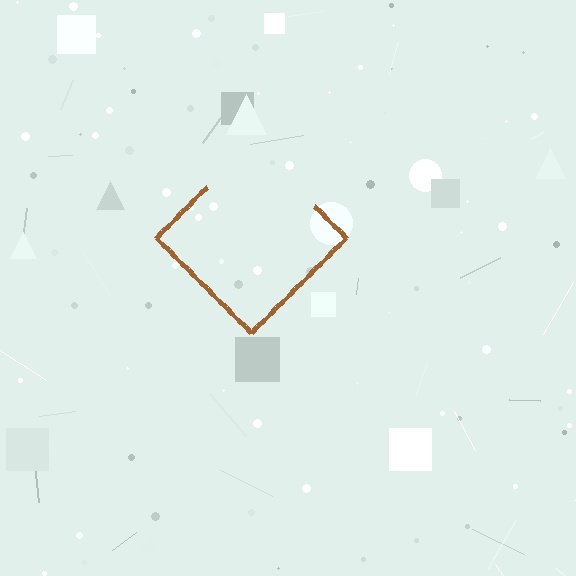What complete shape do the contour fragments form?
The contour fragments form a diamond.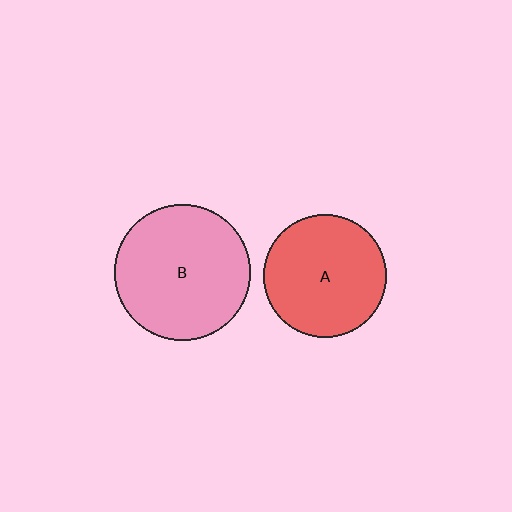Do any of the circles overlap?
No, none of the circles overlap.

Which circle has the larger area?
Circle B (pink).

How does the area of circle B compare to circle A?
Approximately 1.2 times.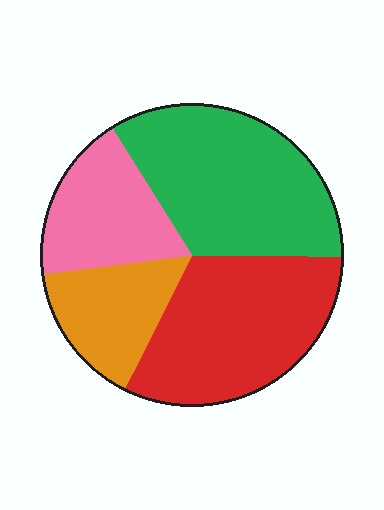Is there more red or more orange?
Red.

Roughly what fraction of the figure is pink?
Pink takes up less than a quarter of the figure.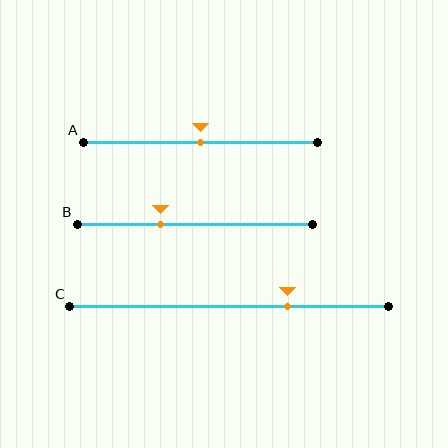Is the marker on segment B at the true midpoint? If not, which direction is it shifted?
No, the marker on segment B is shifted to the left by about 15% of the segment length.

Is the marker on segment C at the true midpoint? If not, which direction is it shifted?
No, the marker on segment C is shifted to the right by about 18% of the segment length.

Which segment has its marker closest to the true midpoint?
Segment A has its marker closest to the true midpoint.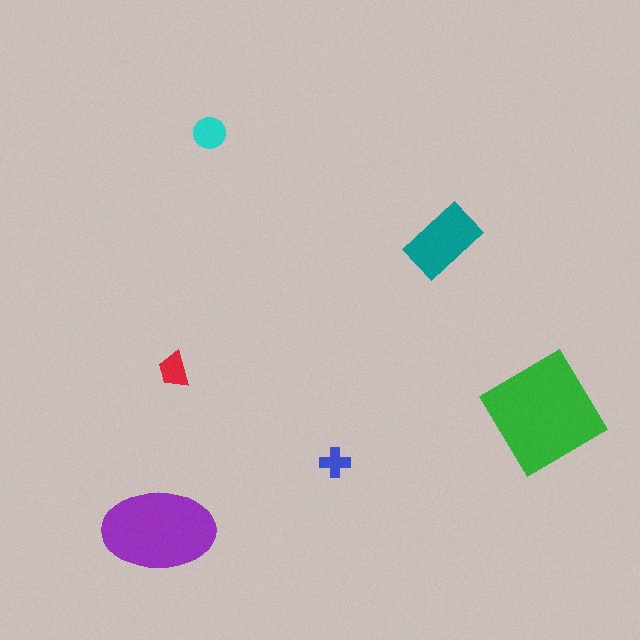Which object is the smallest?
The blue cross.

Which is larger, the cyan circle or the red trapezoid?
The cyan circle.